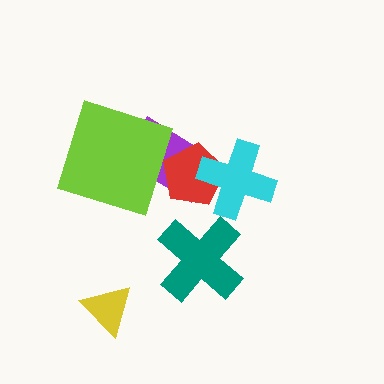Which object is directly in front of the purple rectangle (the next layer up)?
The red pentagon is directly in front of the purple rectangle.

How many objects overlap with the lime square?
1 object overlaps with the lime square.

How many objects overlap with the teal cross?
0 objects overlap with the teal cross.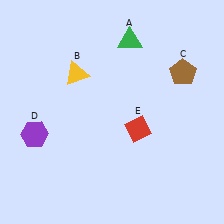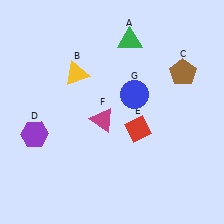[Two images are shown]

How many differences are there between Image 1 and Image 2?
There are 2 differences between the two images.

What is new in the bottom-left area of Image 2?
A magenta triangle (F) was added in the bottom-left area of Image 2.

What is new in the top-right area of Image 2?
A blue circle (G) was added in the top-right area of Image 2.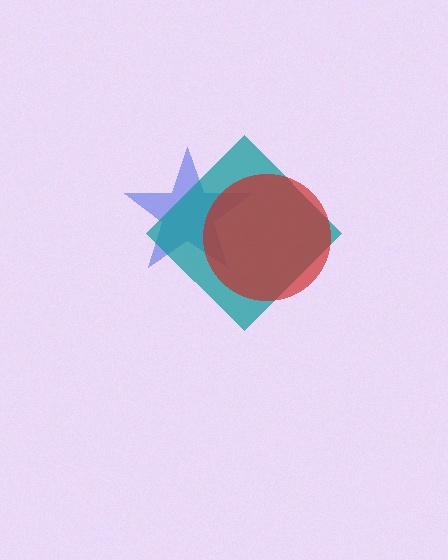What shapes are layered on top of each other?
The layered shapes are: a blue star, a teal diamond, a red circle.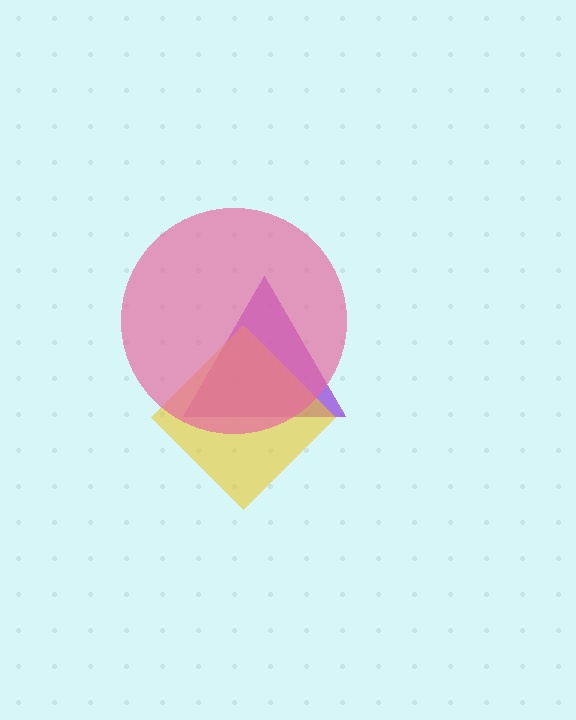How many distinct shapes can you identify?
There are 3 distinct shapes: a purple triangle, a yellow diamond, a pink circle.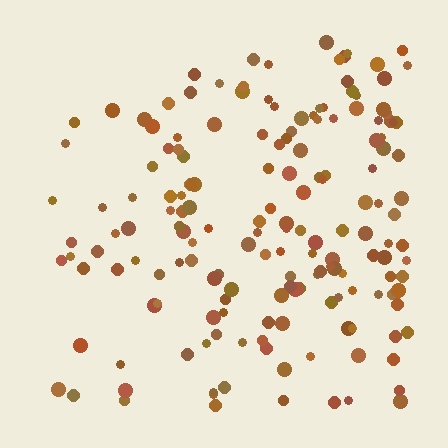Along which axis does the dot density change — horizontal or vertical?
Horizontal.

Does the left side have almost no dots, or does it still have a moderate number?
Still a moderate number, just noticeably fewer than the right.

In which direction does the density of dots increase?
From left to right, with the right side densest.